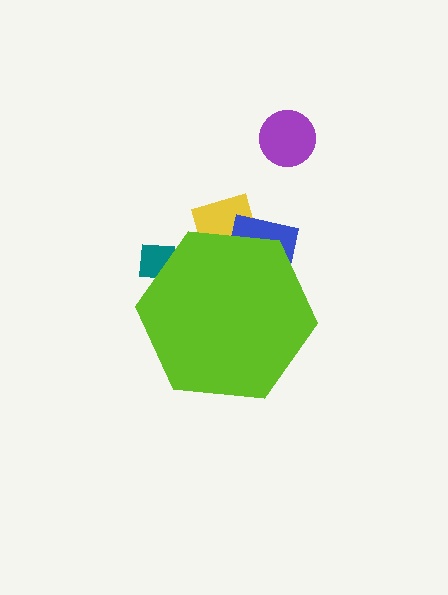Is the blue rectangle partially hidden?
Yes, the blue rectangle is partially hidden behind the lime hexagon.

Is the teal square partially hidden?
Yes, the teal square is partially hidden behind the lime hexagon.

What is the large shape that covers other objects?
A lime hexagon.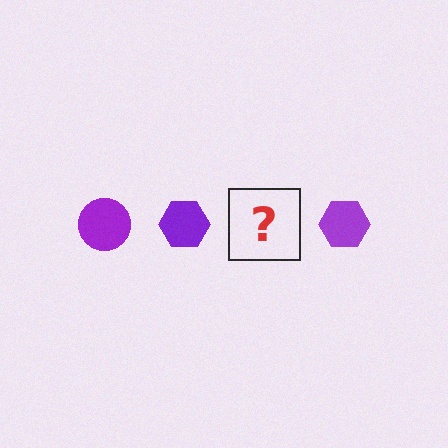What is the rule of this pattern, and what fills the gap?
The rule is that the pattern cycles through circle, hexagon shapes in purple. The gap should be filled with a purple circle.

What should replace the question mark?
The question mark should be replaced with a purple circle.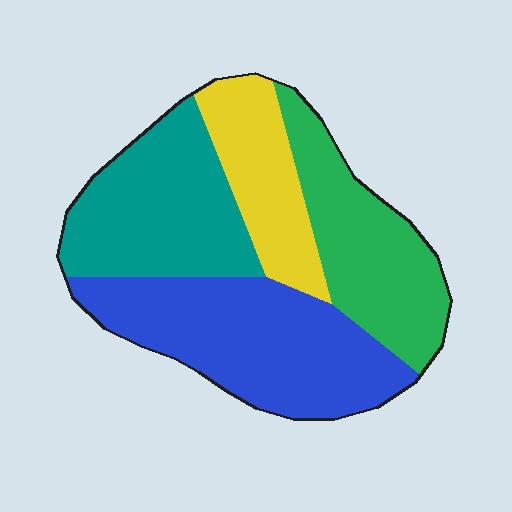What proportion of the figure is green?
Green covers around 25% of the figure.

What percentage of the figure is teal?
Teal covers roughly 25% of the figure.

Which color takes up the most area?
Blue, at roughly 35%.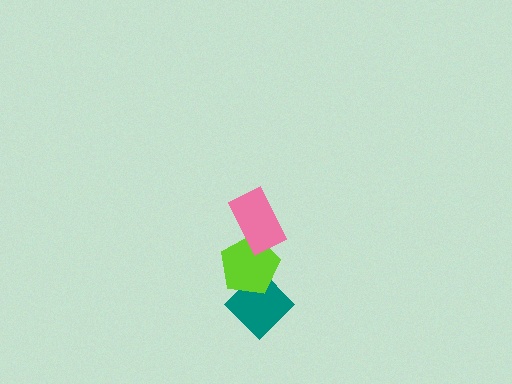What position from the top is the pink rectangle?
The pink rectangle is 1st from the top.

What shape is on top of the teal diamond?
The lime pentagon is on top of the teal diamond.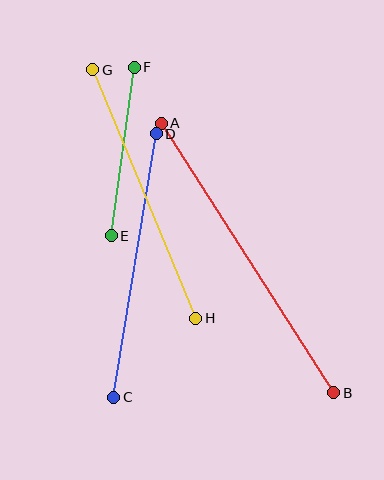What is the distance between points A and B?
The distance is approximately 320 pixels.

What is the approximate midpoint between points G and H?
The midpoint is at approximately (144, 194) pixels.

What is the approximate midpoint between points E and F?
The midpoint is at approximately (123, 152) pixels.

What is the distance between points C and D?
The distance is approximately 267 pixels.